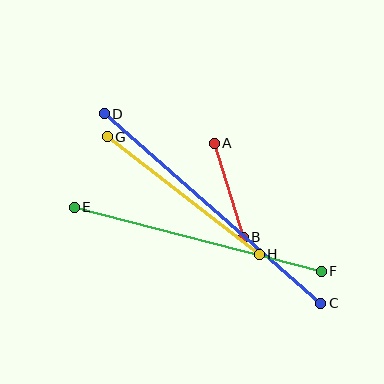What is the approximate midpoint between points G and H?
The midpoint is at approximately (183, 195) pixels.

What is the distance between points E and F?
The distance is approximately 255 pixels.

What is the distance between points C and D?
The distance is approximately 288 pixels.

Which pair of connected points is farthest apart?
Points C and D are farthest apart.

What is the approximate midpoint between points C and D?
The midpoint is at approximately (213, 209) pixels.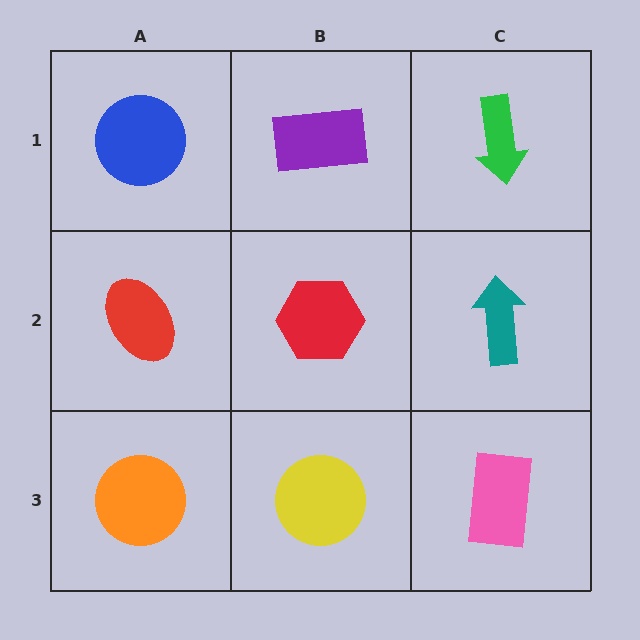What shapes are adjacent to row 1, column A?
A red ellipse (row 2, column A), a purple rectangle (row 1, column B).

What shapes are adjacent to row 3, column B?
A red hexagon (row 2, column B), an orange circle (row 3, column A), a pink rectangle (row 3, column C).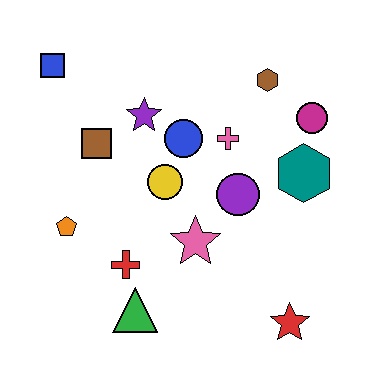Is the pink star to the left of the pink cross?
Yes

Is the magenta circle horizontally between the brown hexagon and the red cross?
No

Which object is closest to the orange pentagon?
The red cross is closest to the orange pentagon.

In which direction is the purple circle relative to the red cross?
The purple circle is to the right of the red cross.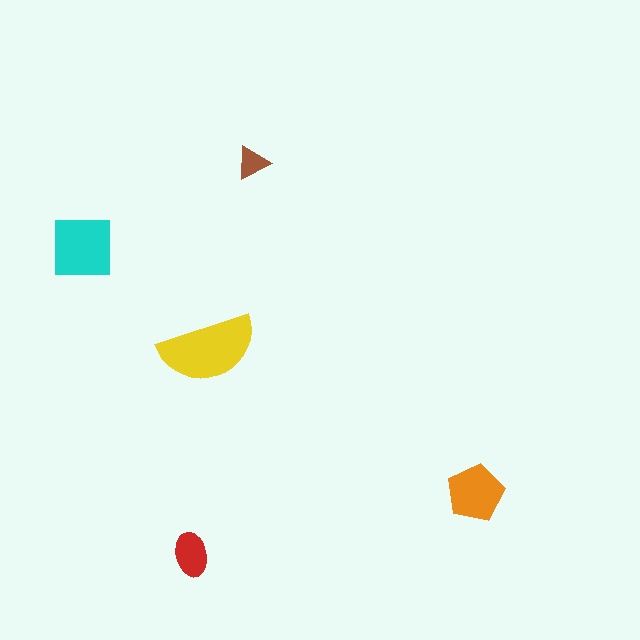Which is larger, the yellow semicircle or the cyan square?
The yellow semicircle.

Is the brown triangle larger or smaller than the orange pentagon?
Smaller.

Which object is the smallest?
The brown triangle.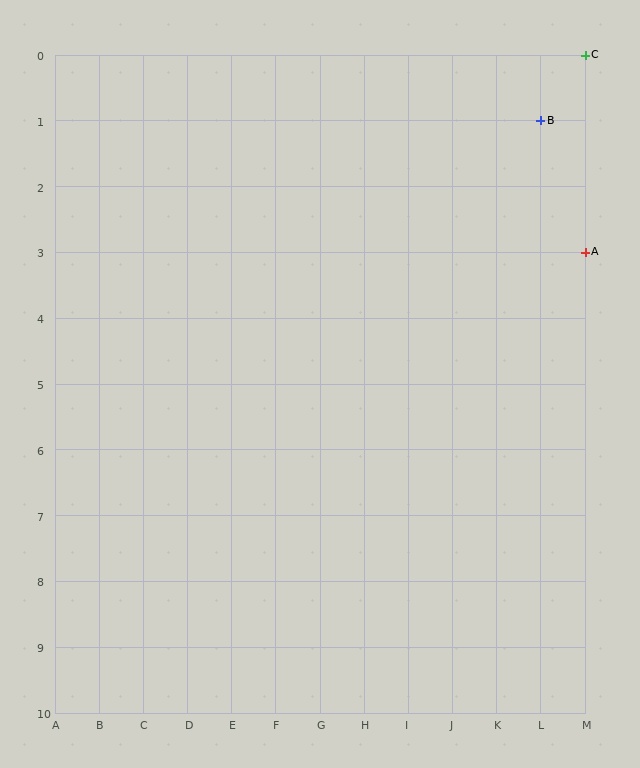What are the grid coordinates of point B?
Point B is at grid coordinates (L, 1).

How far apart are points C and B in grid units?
Points C and B are 1 column and 1 row apart (about 1.4 grid units diagonally).